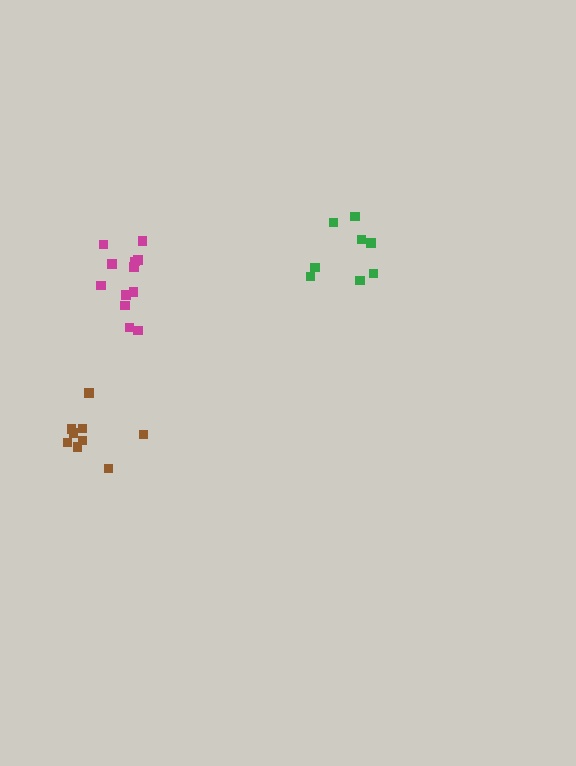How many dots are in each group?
Group 1: 8 dots, Group 2: 12 dots, Group 3: 9 dots (29 total).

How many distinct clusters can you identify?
There are 3 distinct clusters.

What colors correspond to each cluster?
The clusters are colored: green, magenta, brown.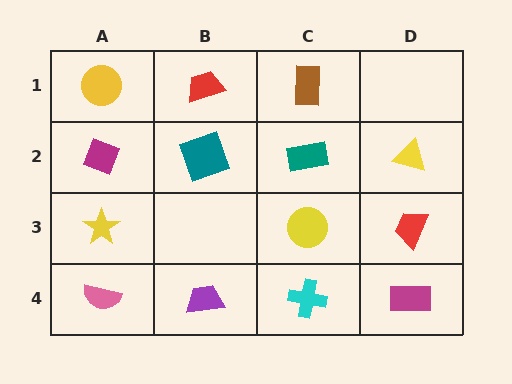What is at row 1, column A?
A yellow circle.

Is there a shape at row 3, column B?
No, that cell is empty.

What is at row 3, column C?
A yellow circle.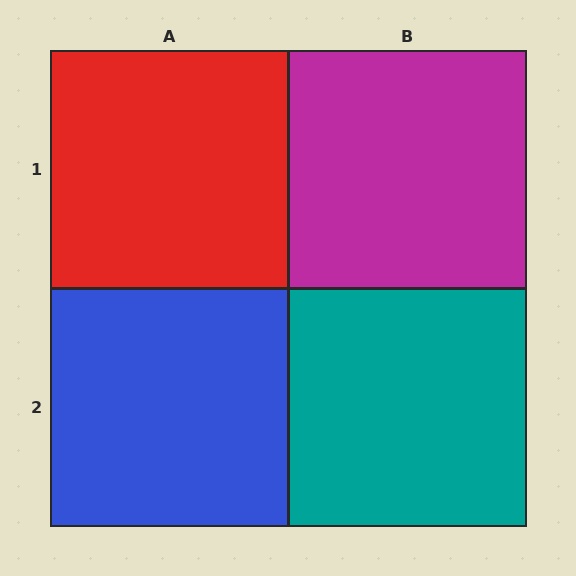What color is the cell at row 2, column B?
Teal.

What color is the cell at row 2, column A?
Blue.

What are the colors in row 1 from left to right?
Red, magenta.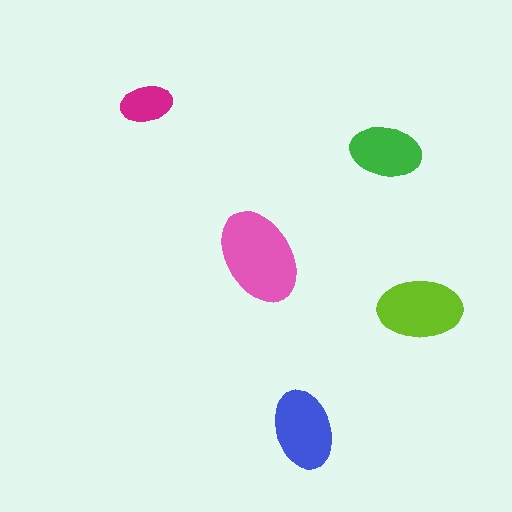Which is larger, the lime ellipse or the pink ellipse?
The pink one.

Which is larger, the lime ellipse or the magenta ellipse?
The lime one.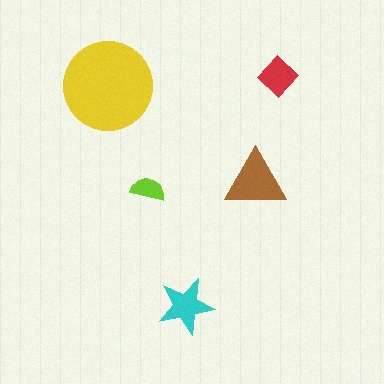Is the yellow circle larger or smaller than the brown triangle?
Larger.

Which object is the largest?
The yellow circle.